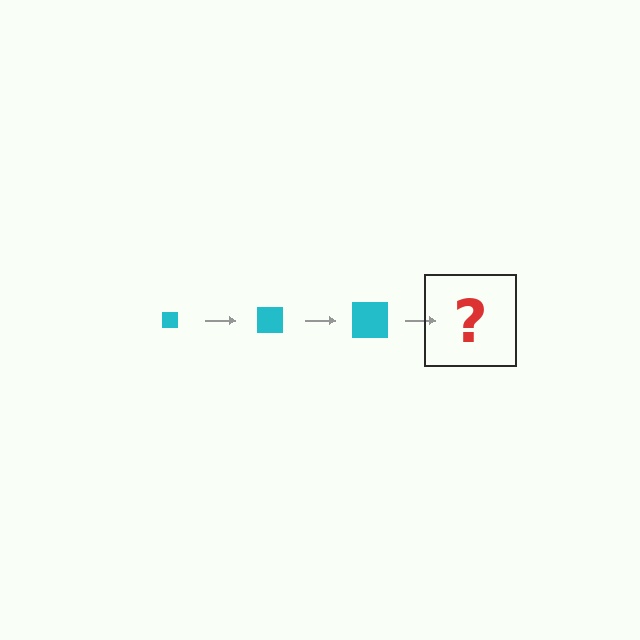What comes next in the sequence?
The next element should be a cyan square, larger than the previous one.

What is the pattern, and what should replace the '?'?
The pattern is that the square gets progressively larger each step. The '?' should be a cyan square, larger than the previous one.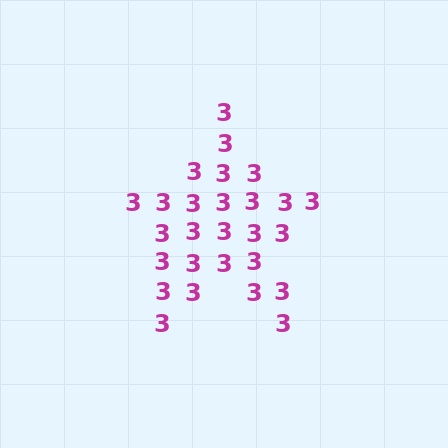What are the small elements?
The small elements are digit 3's.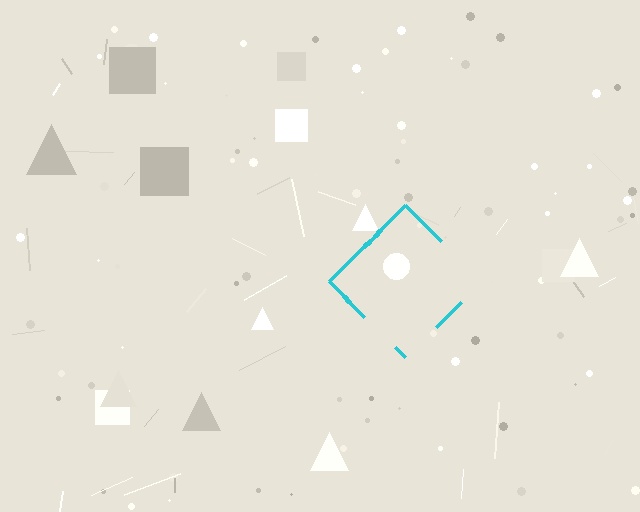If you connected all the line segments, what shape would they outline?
They would outline a diamond.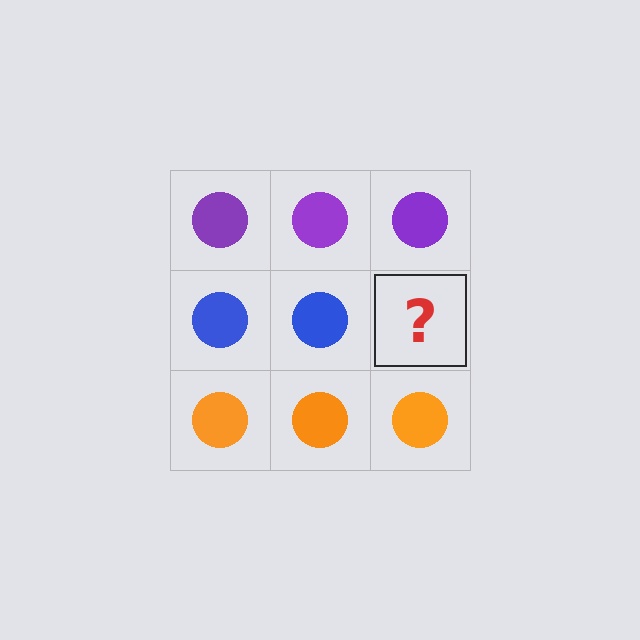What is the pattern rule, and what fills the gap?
The rule is that each row has a consistent color. The gap should be filled with a blue circle.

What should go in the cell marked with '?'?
The missing cell should contain a blue circle.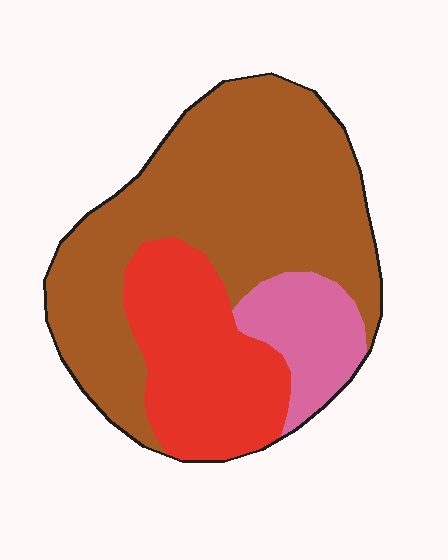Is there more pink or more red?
Red.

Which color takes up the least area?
Pink, at roughly 15%.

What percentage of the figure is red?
Red takes up about one quarter (1/4) of the figure.